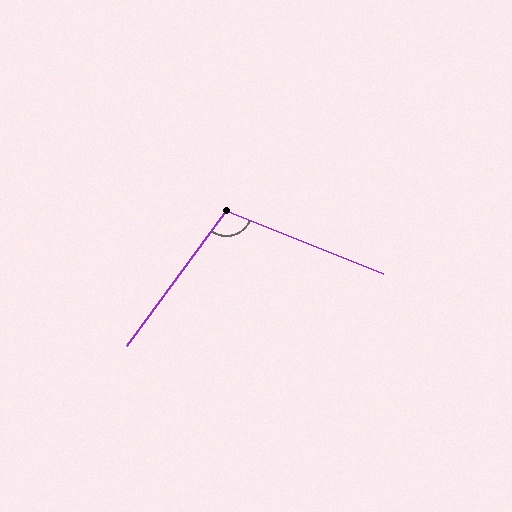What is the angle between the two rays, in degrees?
Approximately 105 degrees.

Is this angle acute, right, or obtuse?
It is obtuse.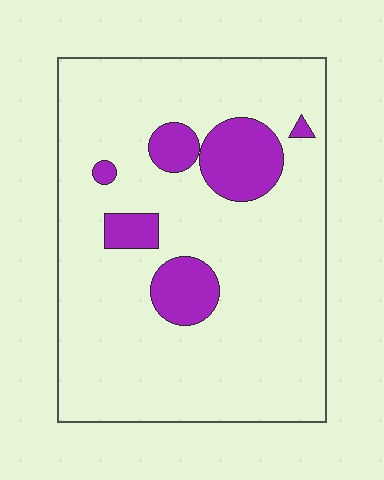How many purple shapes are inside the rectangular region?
6.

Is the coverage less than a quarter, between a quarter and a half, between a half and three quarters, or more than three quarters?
Less than a quarter.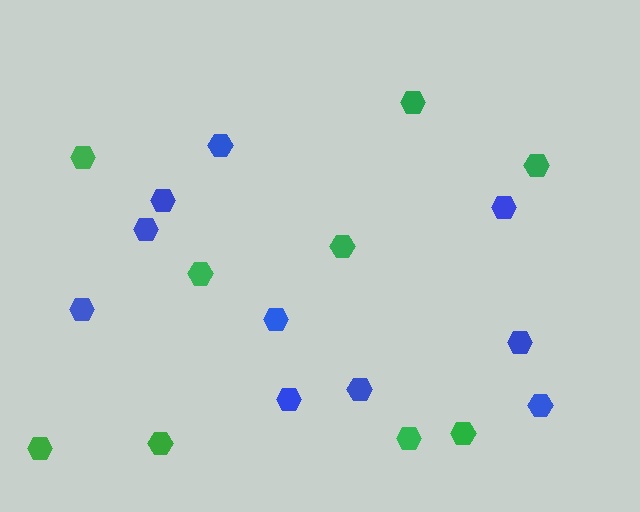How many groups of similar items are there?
There are 2 groups: one group of blue hexagons (10) and one group of green hexagons (9).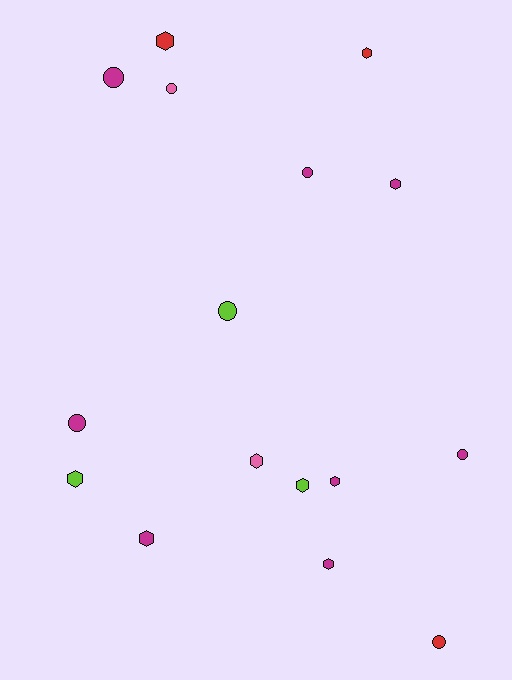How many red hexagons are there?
There are 2 red hexagons.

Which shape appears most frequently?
Hexagon, with 9 objects.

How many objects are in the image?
There are 16 objects.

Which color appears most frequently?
Magenta, with 8 objects.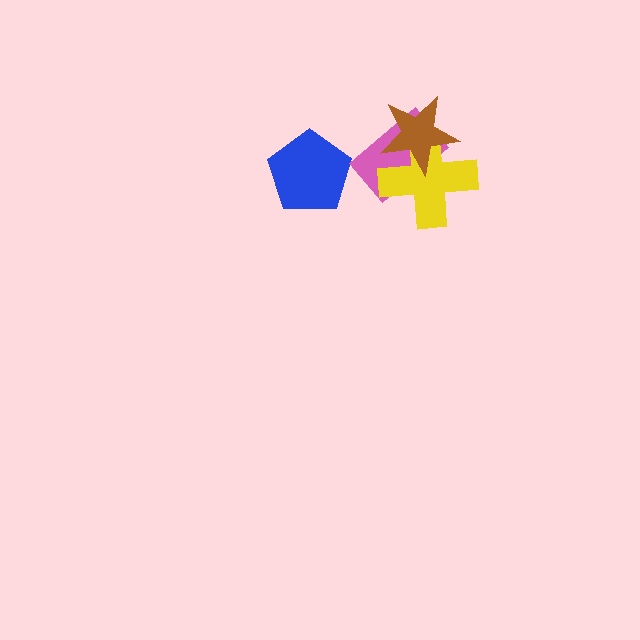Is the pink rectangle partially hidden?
Yes, it is partially covered by another shape.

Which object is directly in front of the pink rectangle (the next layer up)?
The yellow cross is directly in front of the pink rectangle.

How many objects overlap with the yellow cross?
2 objects overlap with the yellow cross.